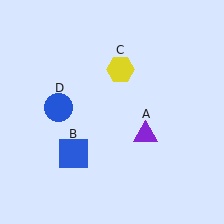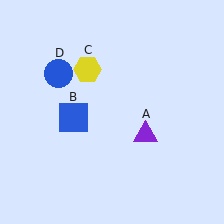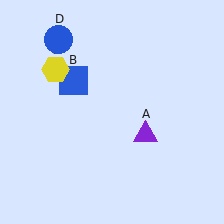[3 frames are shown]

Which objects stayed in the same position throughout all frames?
Purple triangle (object A) remained stationary.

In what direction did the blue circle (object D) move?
The blue circle (object D) moved up.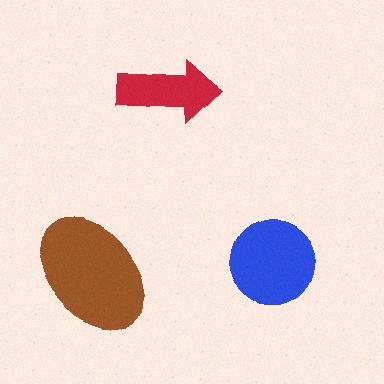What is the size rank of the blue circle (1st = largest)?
2nd.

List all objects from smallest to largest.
The red arrow, the blue circle, the brown ellipse.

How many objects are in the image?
There are 3 objects in the image.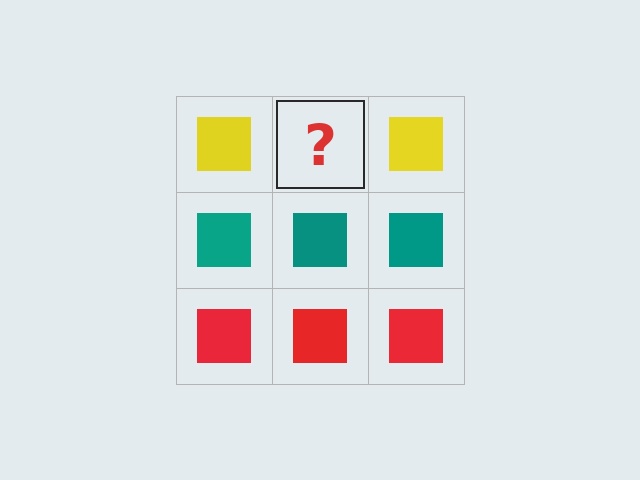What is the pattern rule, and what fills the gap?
The rule is that each row has a consistent color. The gap should be filled with a yellow square.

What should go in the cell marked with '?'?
The missing cell should contain a yellow square.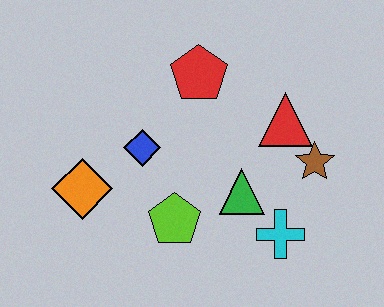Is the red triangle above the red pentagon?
No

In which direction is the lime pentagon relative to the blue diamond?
The lime pentagon is below the blue diamond.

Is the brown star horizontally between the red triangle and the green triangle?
No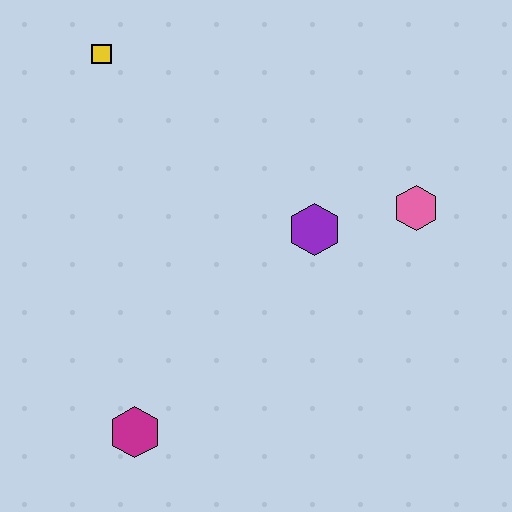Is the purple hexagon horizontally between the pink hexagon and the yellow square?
Yes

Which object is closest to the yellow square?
The purple hexagon is closest to the yellow square.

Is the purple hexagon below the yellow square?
Yes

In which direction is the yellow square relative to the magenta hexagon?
The yellow square is above the magenta hexagon.